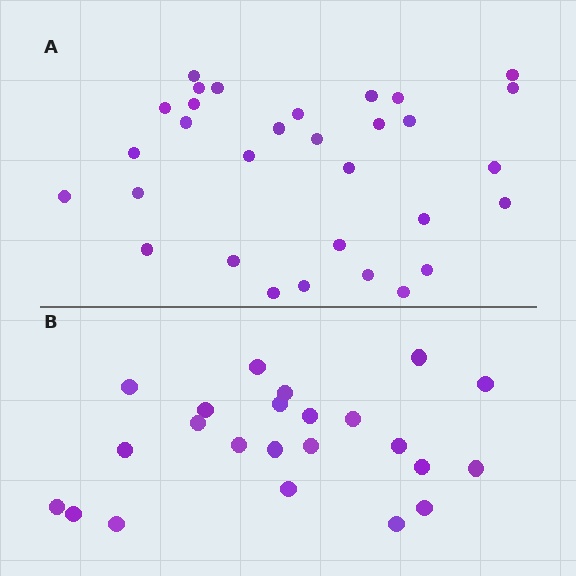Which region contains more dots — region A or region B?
Region A (the top region) has more dots.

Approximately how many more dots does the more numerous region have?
Region A has roughly 8 or so more dots than region B.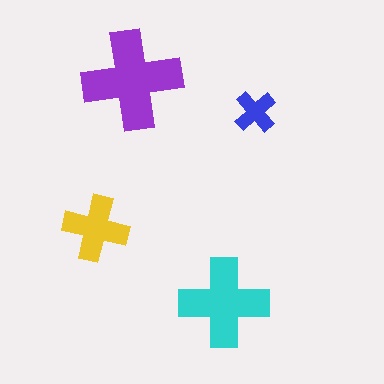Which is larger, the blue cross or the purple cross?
The purple one.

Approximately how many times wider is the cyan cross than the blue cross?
About 2 times wider.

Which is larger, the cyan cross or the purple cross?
The purple one.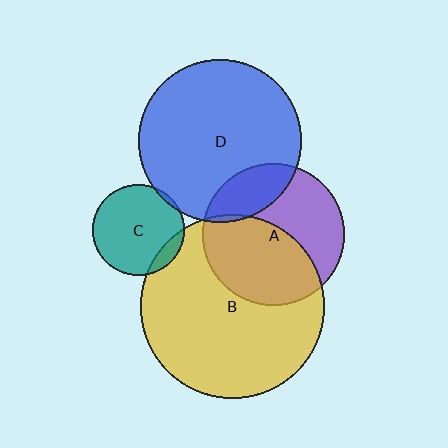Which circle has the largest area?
Circle B (yellow).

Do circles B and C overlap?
Yes.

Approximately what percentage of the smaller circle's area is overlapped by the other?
Approximately 10%.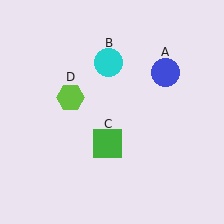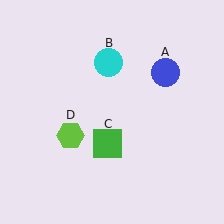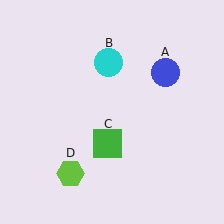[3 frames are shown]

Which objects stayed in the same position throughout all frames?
Blue circle (object A) and cyan circle (object B) and green square (object C) remained stationary.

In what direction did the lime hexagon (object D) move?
The lime hexagon (object D) moved down.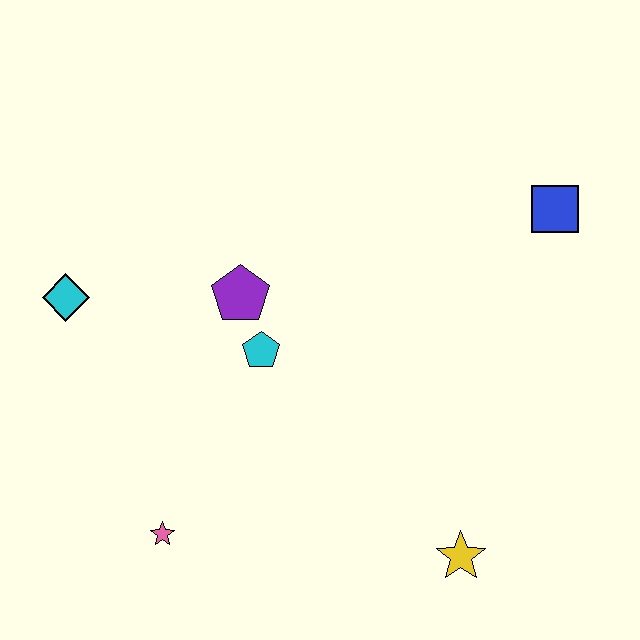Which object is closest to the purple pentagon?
The cyan pentagon is closest to the purple pentagon.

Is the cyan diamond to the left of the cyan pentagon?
Yes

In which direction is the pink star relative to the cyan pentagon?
The pink star is below the cyan pentagon.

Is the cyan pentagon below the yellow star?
No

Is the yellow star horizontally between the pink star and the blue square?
Yes